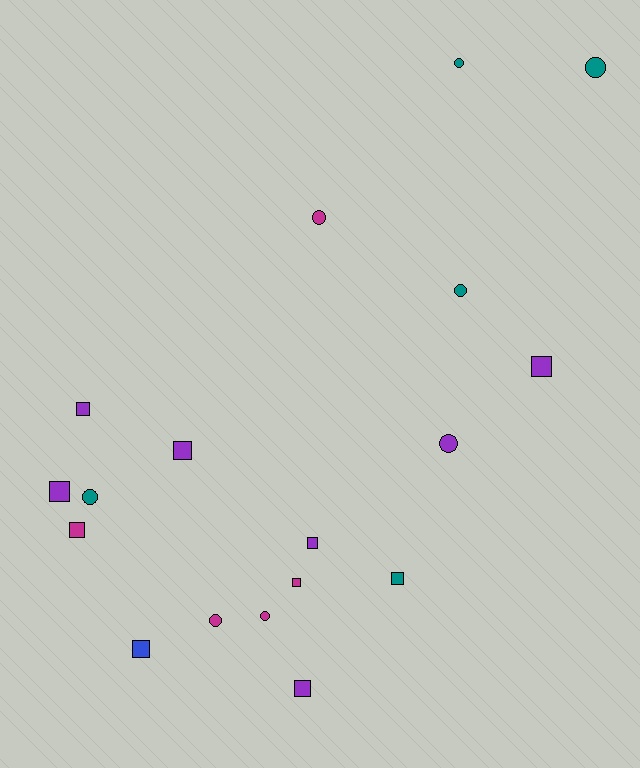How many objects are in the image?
There are 18 objects.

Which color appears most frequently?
Purple, with 7 objects.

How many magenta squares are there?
There are 2 magenta squares.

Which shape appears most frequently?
Square, with 10 objects.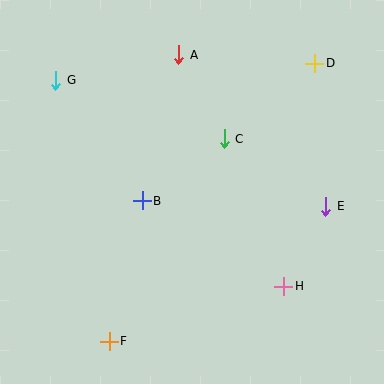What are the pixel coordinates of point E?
Point E is at (326, 206).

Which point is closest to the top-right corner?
Point D is closest to the top-right corner.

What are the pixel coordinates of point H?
Point H is at (284, 286).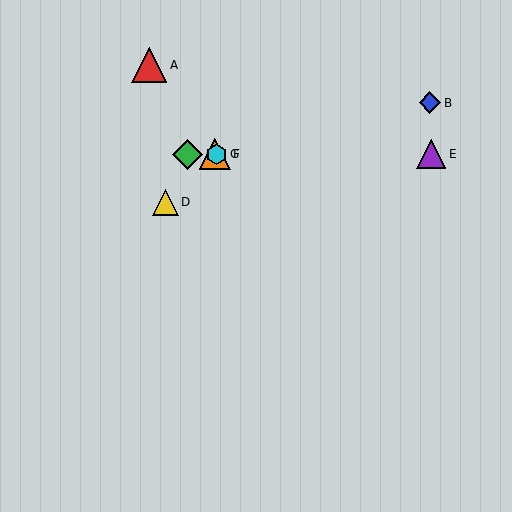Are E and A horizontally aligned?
No, E is at y≈154 and A is at y≈65.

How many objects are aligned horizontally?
4 objects (C, E, F, G) are aligned horizontally.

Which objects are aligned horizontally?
Objects C, E, F, G are aligned horizontally.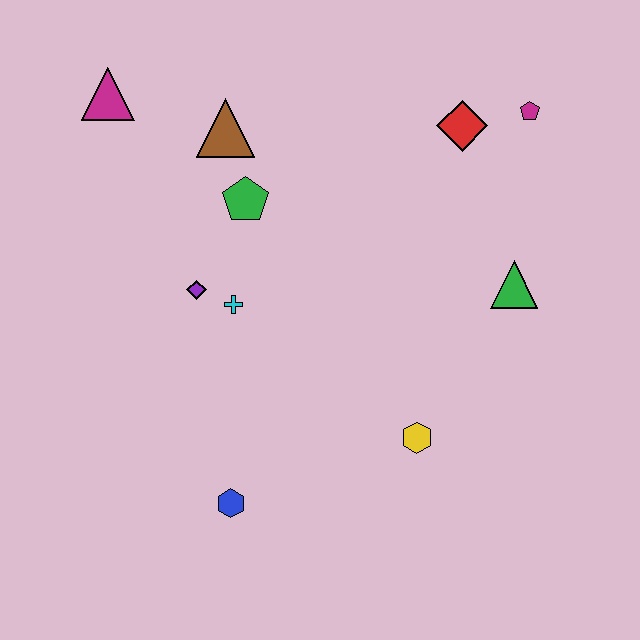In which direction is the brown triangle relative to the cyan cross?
The brown triangle is above the cyan cross.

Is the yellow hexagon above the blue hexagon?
Yes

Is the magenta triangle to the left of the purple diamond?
Yes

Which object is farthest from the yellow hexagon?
The magenta triangle is farthest from the yellow hexagon.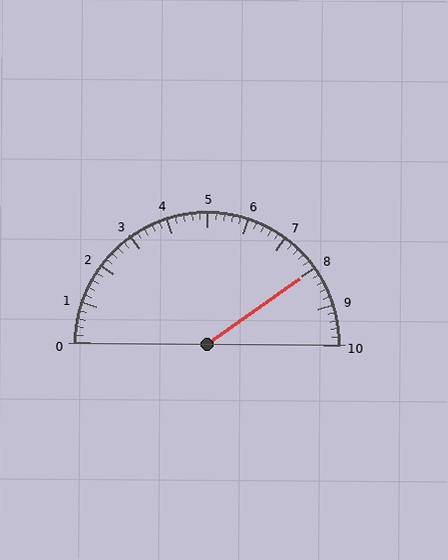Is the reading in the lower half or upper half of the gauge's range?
The reading is in the upper half of the range (0 to 10).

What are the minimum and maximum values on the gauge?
The gauge ranges from 0 to 10.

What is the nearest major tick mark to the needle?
The nearest major tick mark is 8.